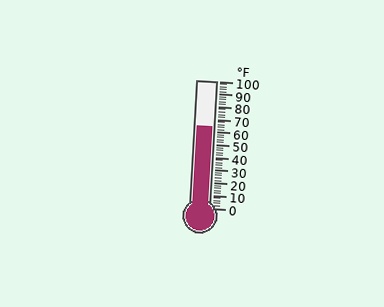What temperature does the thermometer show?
The thermometer shows approximately 64°F.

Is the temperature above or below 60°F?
The temperature is above 60°F.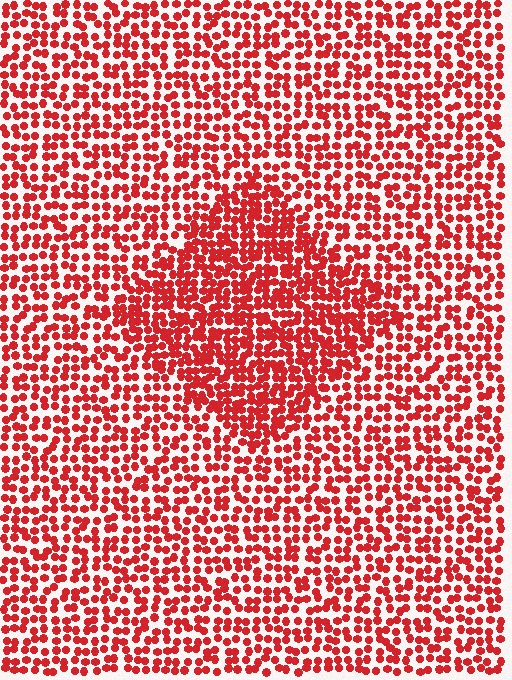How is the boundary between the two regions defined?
The boundary is defined by a change in element density (approximately 1.6x ratio). All elements are the same color, size, and shape.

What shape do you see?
I see a diamond.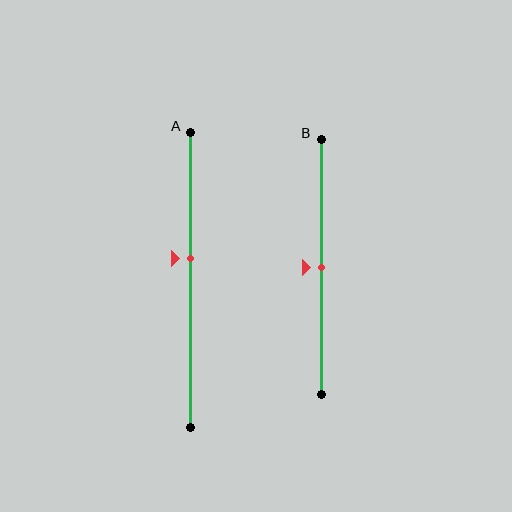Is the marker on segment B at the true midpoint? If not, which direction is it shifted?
Yes, the marker on segment B is at the true midpoint.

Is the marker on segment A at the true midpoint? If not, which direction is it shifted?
No, the marker on segment A is shifted upward by about 7% of the segment length.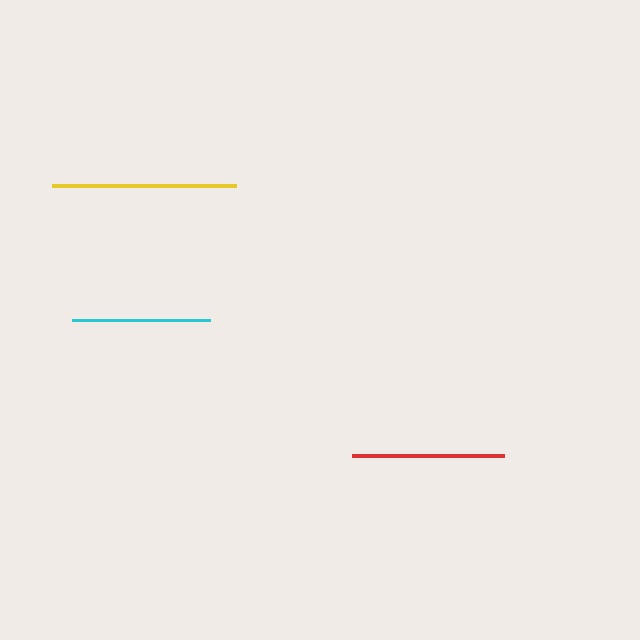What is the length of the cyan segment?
The cyan segment is approximately 138 pixels long.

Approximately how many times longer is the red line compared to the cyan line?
The red line is approximately 1.1 times the length of the cyan line.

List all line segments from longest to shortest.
From longest to shortest: yellow, red, cyan.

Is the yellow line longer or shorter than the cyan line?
The yellow line is longer than the cyan line.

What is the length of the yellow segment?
The yellow segment is approximately 184 pixels long.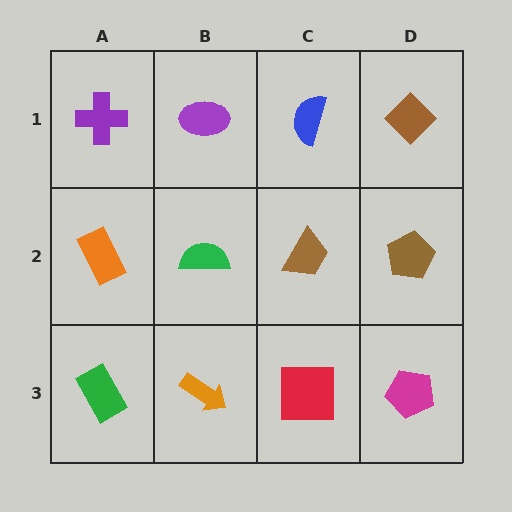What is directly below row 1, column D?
A brown pentagon.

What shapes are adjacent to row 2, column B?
A purple ellipse (row 1, column B), an orange arrow (row 3, column B), an orange rectangle (row 2, column A), a brown trapezoid (row 2, column C).